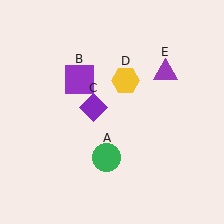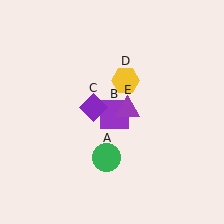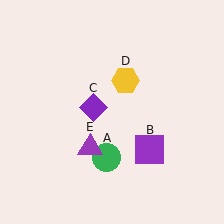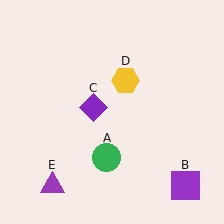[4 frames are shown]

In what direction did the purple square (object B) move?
The purple square (object B) moved down and to the right.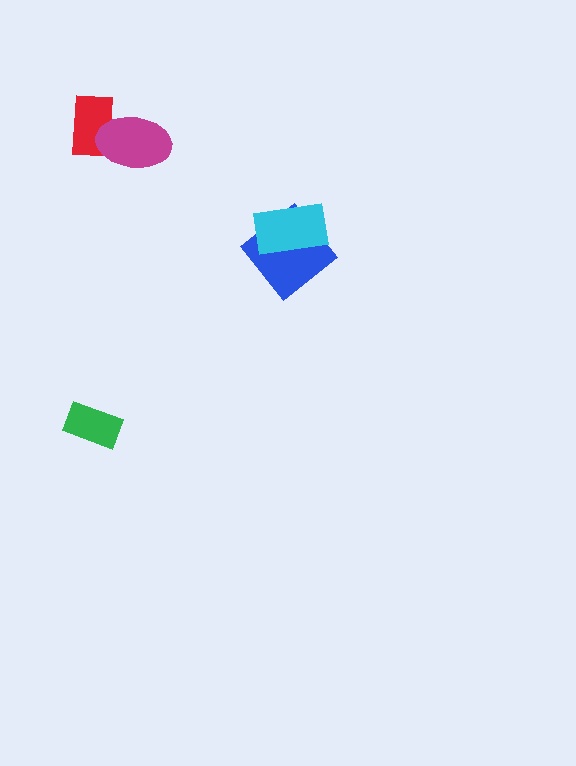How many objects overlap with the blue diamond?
1 object overlaps with the blue diamond.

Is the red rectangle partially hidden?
Yes, it is partially covered by another shape.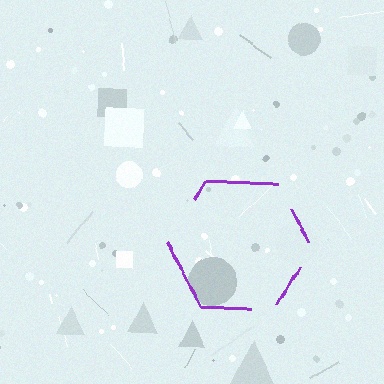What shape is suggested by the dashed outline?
The dashed outline suggests a hexagon.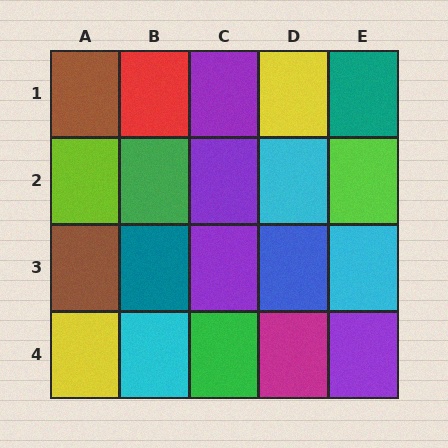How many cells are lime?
2 cells are lime.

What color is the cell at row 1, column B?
Red.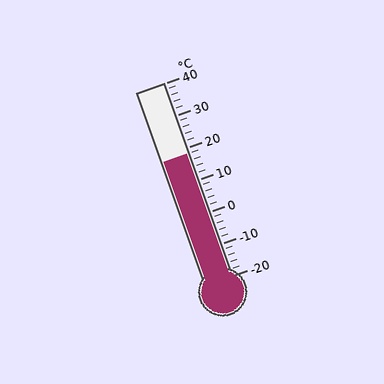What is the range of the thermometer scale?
The thermometer scale ranges from -20°C to 40°C.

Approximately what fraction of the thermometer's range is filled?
The thermometer is filled to approximately 65% of its range.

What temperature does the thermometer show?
The thermometer shows approximately 18°C.